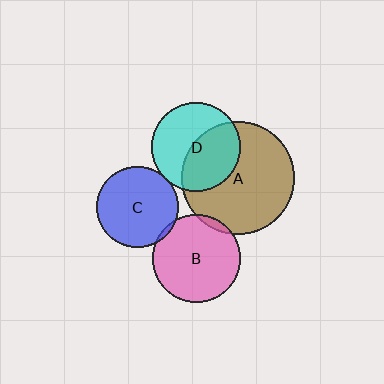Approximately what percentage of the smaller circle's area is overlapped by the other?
Approximately 5%.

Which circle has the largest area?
Circle A (brown).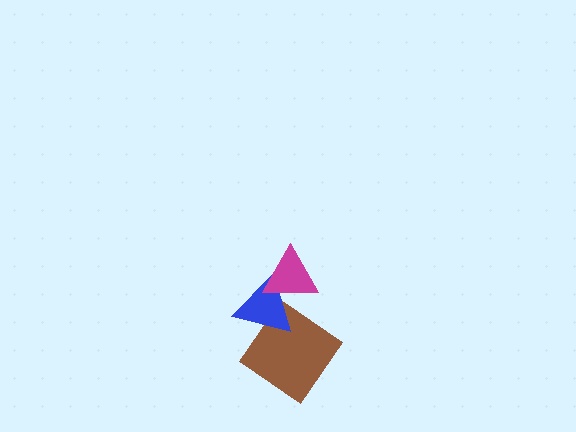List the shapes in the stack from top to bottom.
From top to bottom: the magenta triangle, the blue triangle, the brown diamond.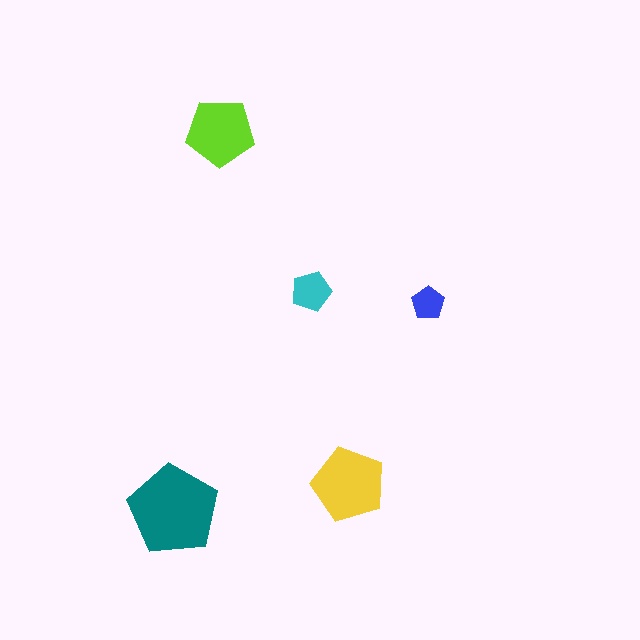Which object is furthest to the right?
The blue pentagon is rightmost.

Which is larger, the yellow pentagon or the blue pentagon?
The yellow one.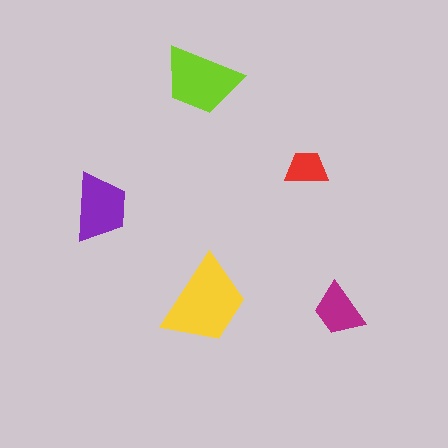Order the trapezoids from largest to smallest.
the yellow one, the lime one, the purple one, the magenta one, the red one.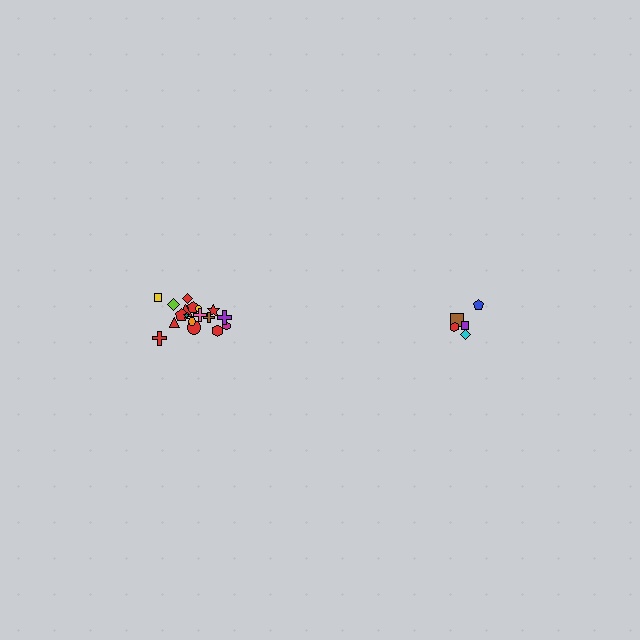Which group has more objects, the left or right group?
The left group.